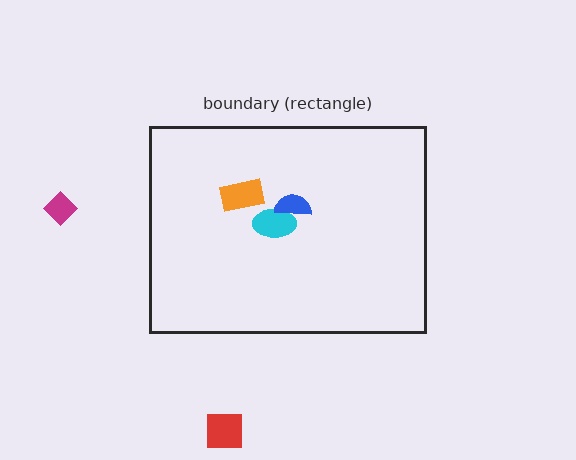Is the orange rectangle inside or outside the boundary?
Inside.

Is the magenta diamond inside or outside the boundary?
Outside.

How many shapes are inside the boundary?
3 inside, 2 outside.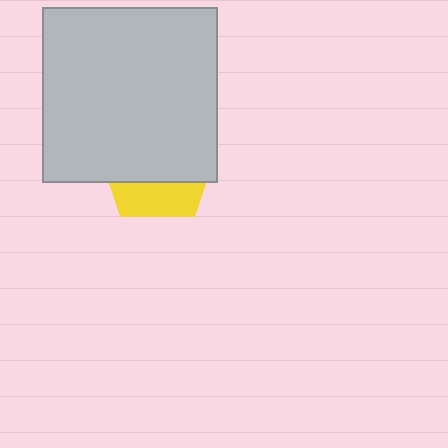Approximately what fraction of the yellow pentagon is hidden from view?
Roughly 70% of the yellow pentagon is hidden behind the light gray square.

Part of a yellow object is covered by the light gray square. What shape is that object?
It is a pentagon.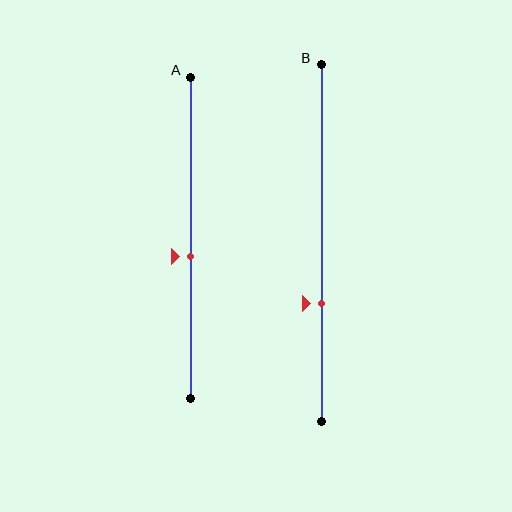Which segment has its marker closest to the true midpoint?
Segment A has its marker closest to the true midpoint.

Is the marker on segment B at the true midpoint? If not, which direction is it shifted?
No, the marker on segment B is shifted downward by about 17% of the segment length.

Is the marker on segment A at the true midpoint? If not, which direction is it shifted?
No, the marker on segment A is shifted downward by about 6% of the segment length.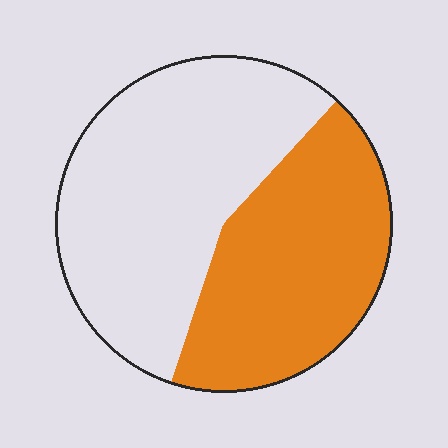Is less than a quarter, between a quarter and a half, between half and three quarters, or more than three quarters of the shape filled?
Between a quarter and a half.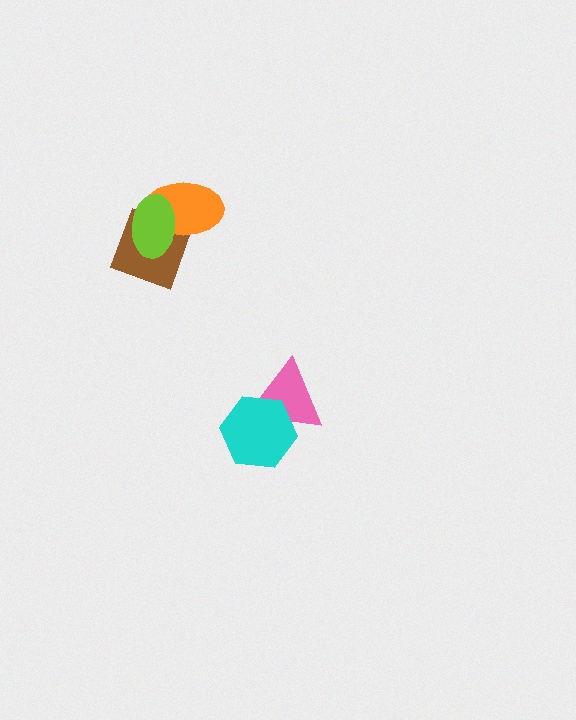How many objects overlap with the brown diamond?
2 objects overlap with the brown diamond.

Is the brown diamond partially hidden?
Yes, it is partially covered by another shape.